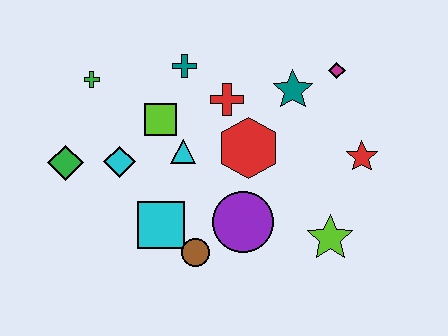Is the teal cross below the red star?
No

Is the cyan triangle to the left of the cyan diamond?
No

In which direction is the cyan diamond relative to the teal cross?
The cyan diamond is below the teal cross.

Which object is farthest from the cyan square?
The magenta diamond is farthest from the cyan square.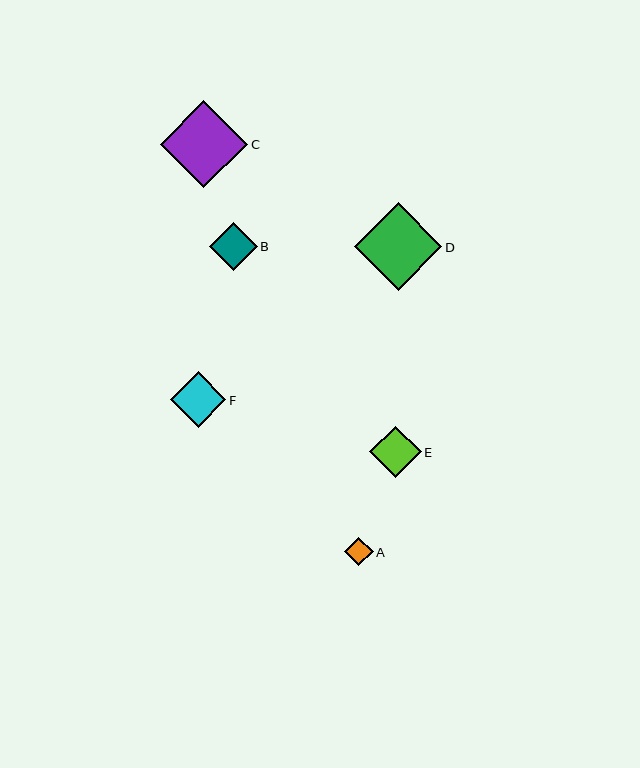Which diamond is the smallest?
Diamond A is the smallest with a size of approximately 28 pixels.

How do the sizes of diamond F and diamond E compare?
Diamond F and diamond E are approximately the same size.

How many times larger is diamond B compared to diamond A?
Diamond B is approximately 1.7 times the size of diamond A.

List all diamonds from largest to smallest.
From largest to smallest: D, C, F, E, B, A.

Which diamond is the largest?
Diamond D is the largest with a size of approximately 88 pixels.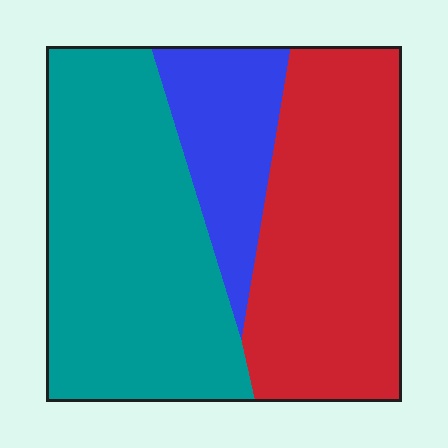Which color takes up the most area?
Teal, at roughly 45%.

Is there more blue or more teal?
Teal.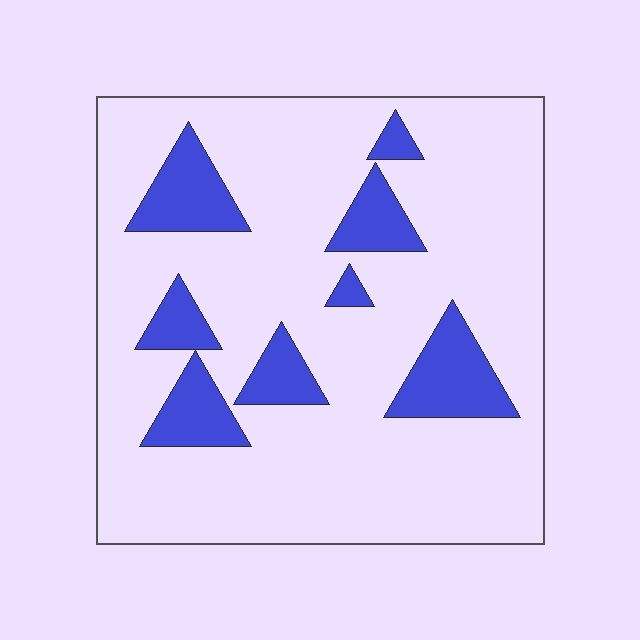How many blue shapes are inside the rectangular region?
8.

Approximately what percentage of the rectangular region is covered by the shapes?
Approximately 20%.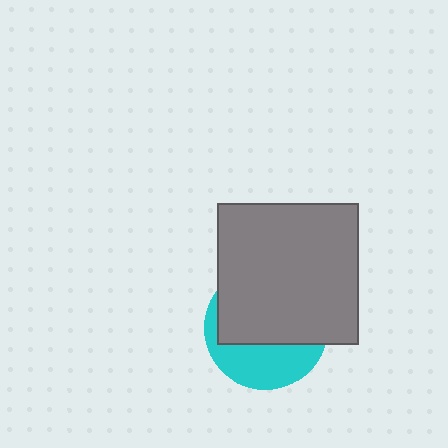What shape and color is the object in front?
The object in front is a gray square.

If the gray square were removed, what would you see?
You would see the complete cyan circle.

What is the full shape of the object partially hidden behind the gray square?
The partially hidden object is a cyan circle.